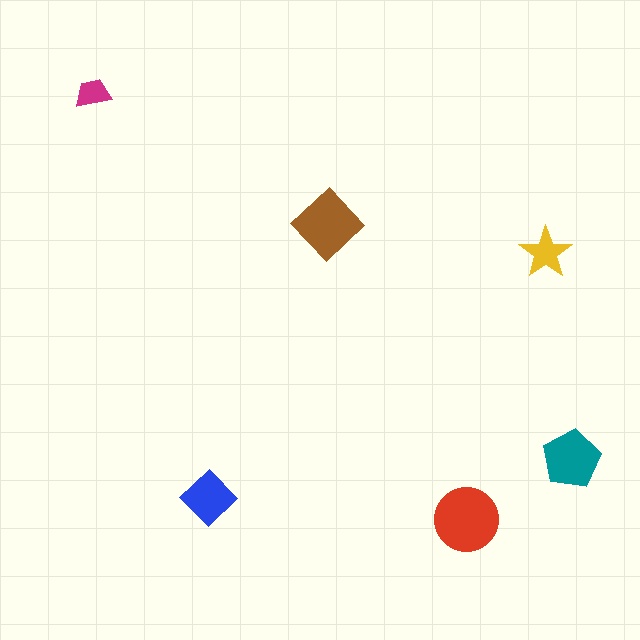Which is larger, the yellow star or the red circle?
The red circle.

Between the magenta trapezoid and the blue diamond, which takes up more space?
The blue diamond.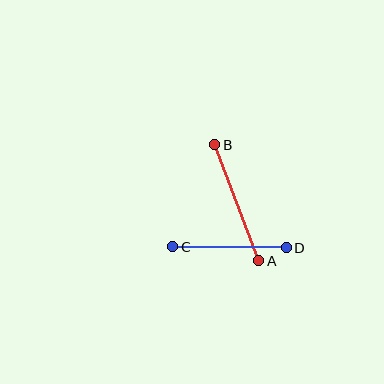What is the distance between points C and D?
The distance is approximately 113 pixels.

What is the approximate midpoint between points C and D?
The midpoint is at approximately (230, 247) pixels.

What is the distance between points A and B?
The distance is approximately 124 pixels.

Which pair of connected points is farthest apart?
Points A and B are farthest apart.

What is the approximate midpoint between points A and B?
The midpoint is at approximately (237, 203) pixels.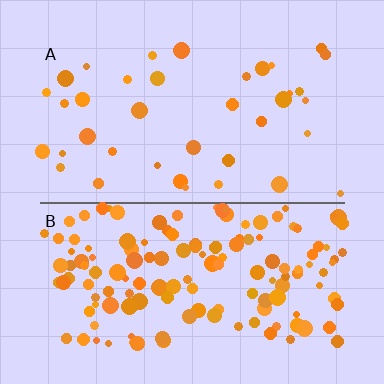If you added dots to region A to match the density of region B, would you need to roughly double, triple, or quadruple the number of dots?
Approximately quadruple.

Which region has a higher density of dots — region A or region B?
B (the bottom).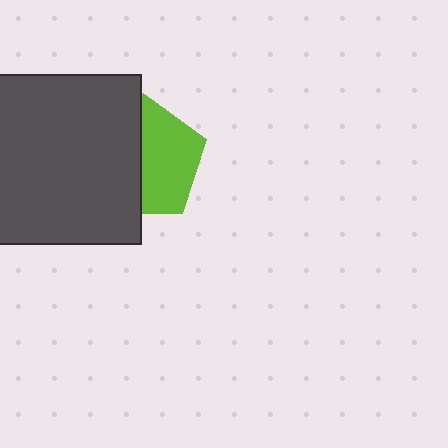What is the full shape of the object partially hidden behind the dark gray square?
The partially hidden object is a lime pentagon.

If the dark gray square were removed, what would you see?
You would see the complete lime pentagon.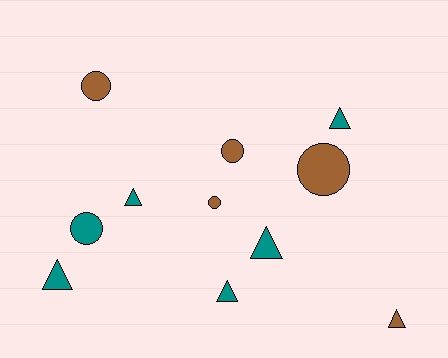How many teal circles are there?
There is 1 teal circle.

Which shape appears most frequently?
Triangle, with 6 objects.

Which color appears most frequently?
Teal, with 6 objects.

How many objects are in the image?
There are 11 objects.